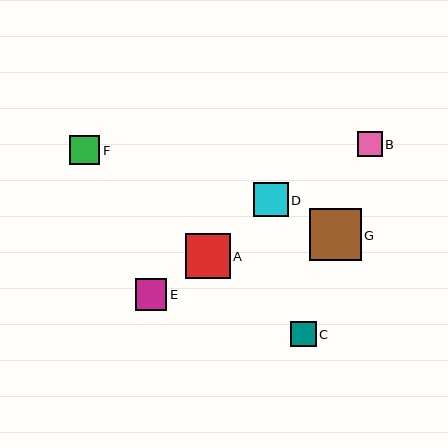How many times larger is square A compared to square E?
Square A is approximately 1.4 times the size of square E.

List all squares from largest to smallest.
From largest to smallest: G, A, D, E, F, C, B.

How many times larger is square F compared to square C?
Square F is approximately 1.2 times the size of square C.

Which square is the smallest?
Square B is the smallest with a size of approximately 25 pixels.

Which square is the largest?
Square G is the largest with a size of approximately 52 pixels.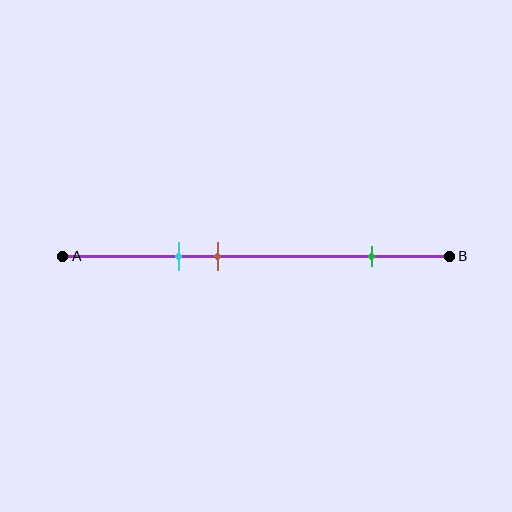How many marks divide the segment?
There are 3 marks dividing the segment.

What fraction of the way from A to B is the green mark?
The green mark is approximately 80% (0.8) of the way from A to B.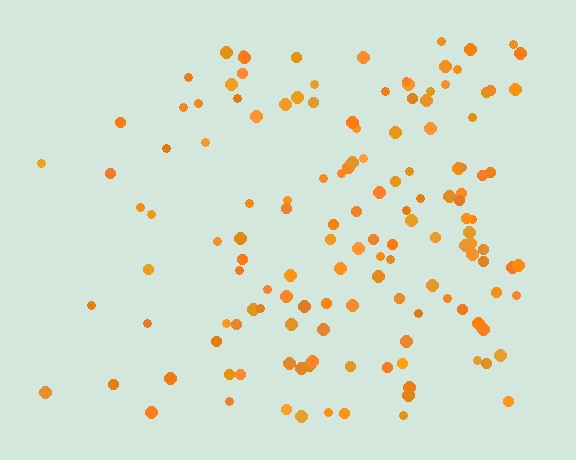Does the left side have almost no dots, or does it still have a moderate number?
Still a moderate number, just noticeably fewer than the right.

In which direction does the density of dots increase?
From left to right, with the right side densest.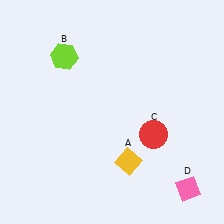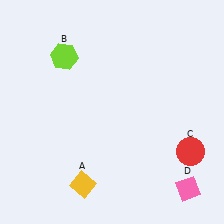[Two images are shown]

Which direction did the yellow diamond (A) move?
The yellow diamond (A) moved left.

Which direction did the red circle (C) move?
The red circle (C) moved right.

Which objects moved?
The objects that moved are: the yellow diamond (A), the red circle (C).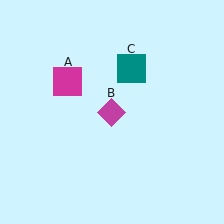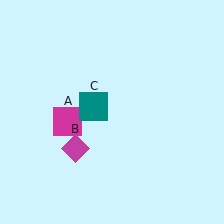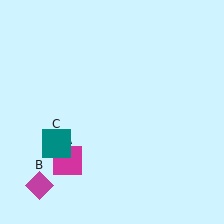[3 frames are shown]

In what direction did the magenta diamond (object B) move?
The magenta diamond (object B) moved down and to the left.